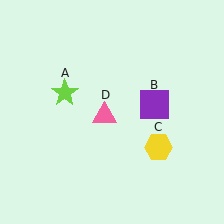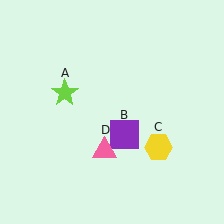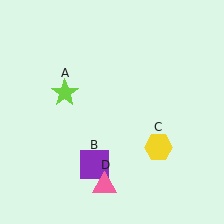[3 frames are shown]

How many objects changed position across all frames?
2 objects changed position: purple square (object B), pink triangle (object D).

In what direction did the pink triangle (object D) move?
The pink triangle (object D) moved down.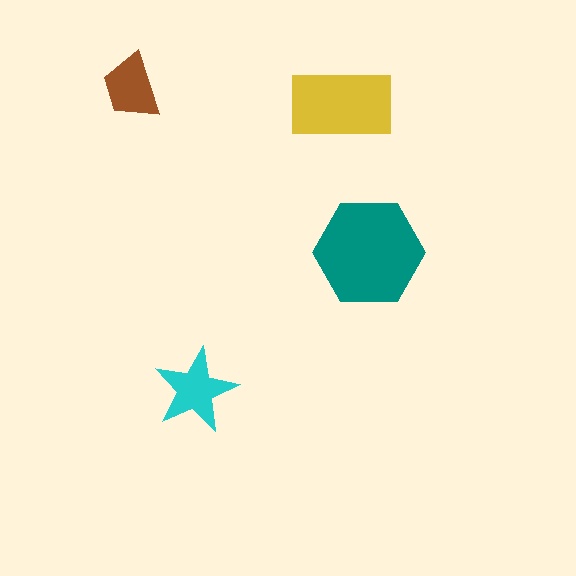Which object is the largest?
The teal hexagon.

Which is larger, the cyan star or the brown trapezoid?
The cyan star.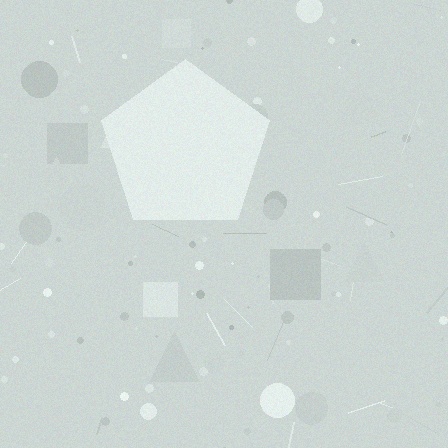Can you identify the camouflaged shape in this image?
The camouflaged shape is a pentagon.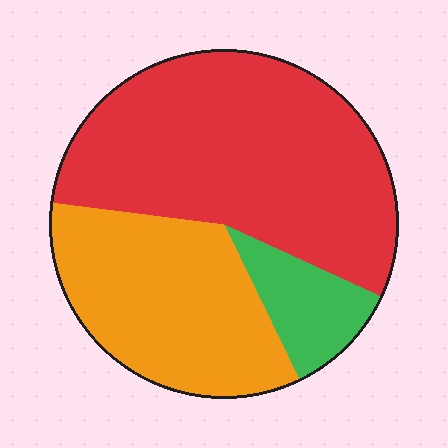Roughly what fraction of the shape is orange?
Orange takes up about one third (1/3) of the shape.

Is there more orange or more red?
Red.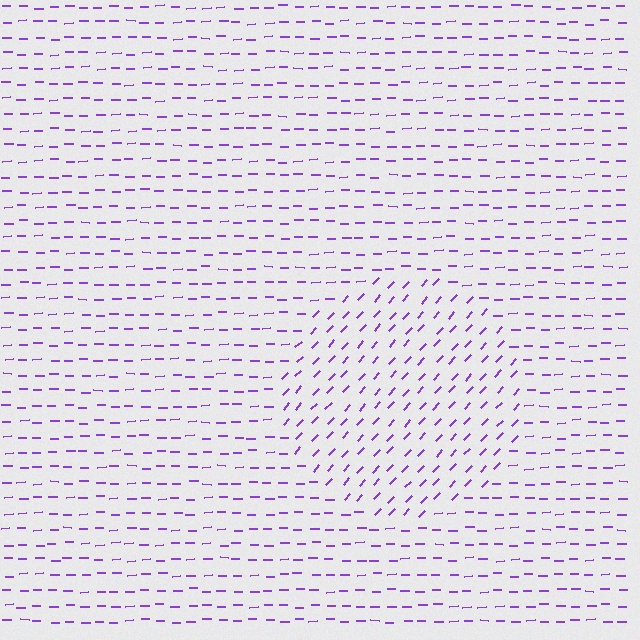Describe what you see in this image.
The image is filled with small purple line segments. A circle region in the image has lines oriented differently from the surrounding lines, creating a visible texture boundary.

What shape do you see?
I see a circle.